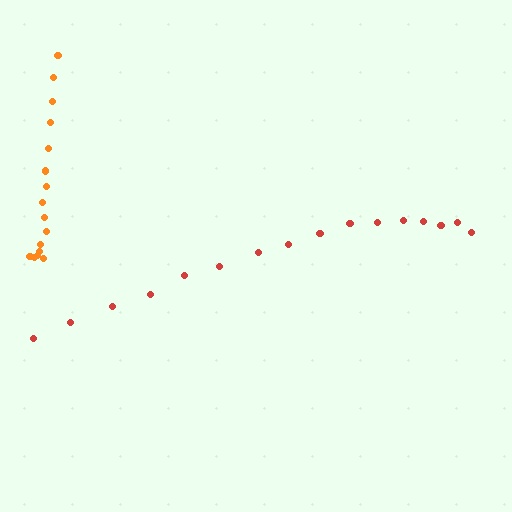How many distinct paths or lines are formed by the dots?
There are 2 distinct paths.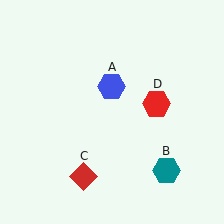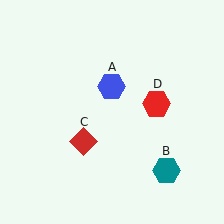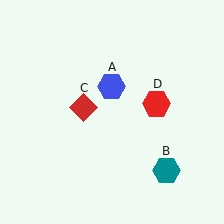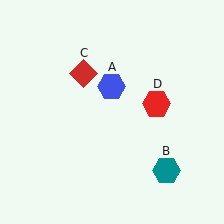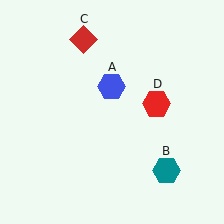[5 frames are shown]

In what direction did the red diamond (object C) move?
The red diamond (object C) moved up.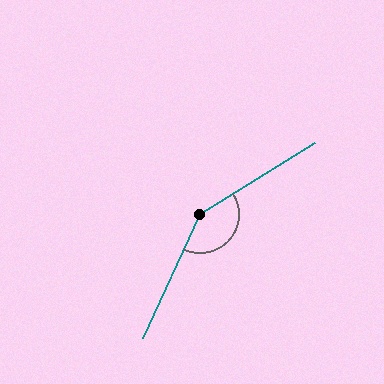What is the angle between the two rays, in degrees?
Approximately 146 degrees.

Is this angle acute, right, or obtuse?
It is obtuse.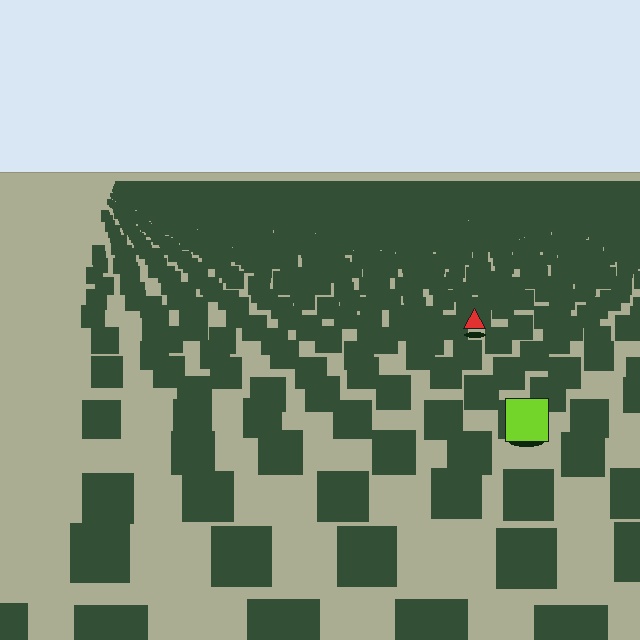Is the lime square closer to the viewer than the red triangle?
Yes. The lime square is closer — you can tell from the texture gradient: the ground texture is coarser near it.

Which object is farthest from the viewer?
The red triangle is farthest from the viewer. It appears smaller and the ground texture around it is denser.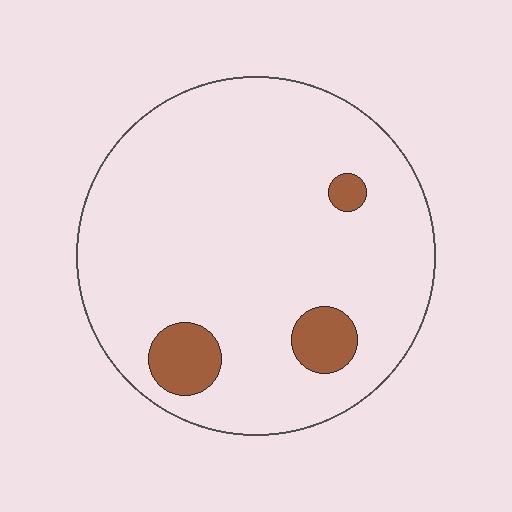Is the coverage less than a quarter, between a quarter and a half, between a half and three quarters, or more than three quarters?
Less than a quarter.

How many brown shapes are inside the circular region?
3.